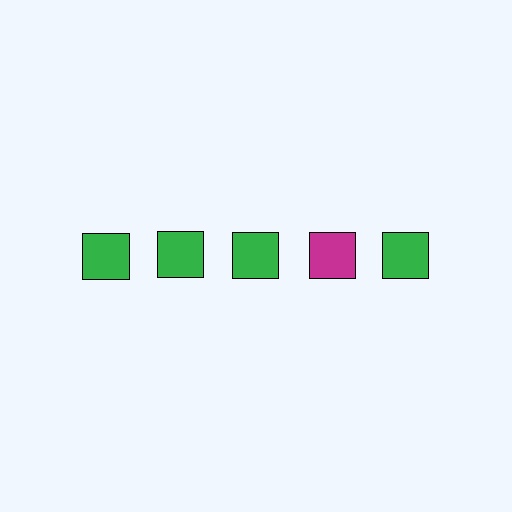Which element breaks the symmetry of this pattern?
The magenta square in the top row, second from right column breaks the symmetry. All other shapes are green squares.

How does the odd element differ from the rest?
It has a different color: magenta instead of green.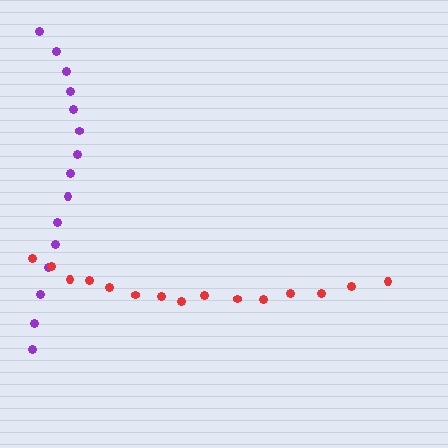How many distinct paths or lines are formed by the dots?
There are 2 distinct paths.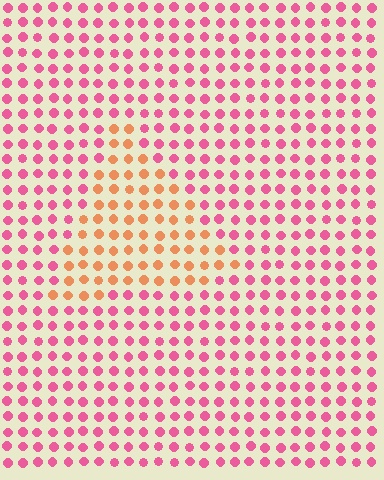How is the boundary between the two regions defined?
The boundary is defined purely by a slight shift in hue (about 48 degrees). Spacing, size, and orientation are identical on both sides.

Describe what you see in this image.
The image is filled with small pink elements in a uniform arrangement. A triangle-shaped region is visible where the elements are tinted to a slightly different hue, forming a subtle color boundary.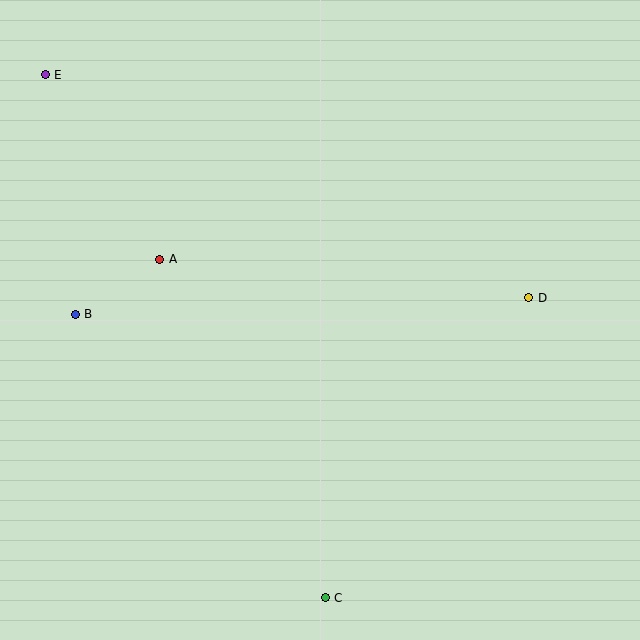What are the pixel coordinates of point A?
Point A is at (160, 259).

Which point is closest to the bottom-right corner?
Point C is closest to the bottom-right corner.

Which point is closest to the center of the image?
Point A at (160, 259) is closest to the center.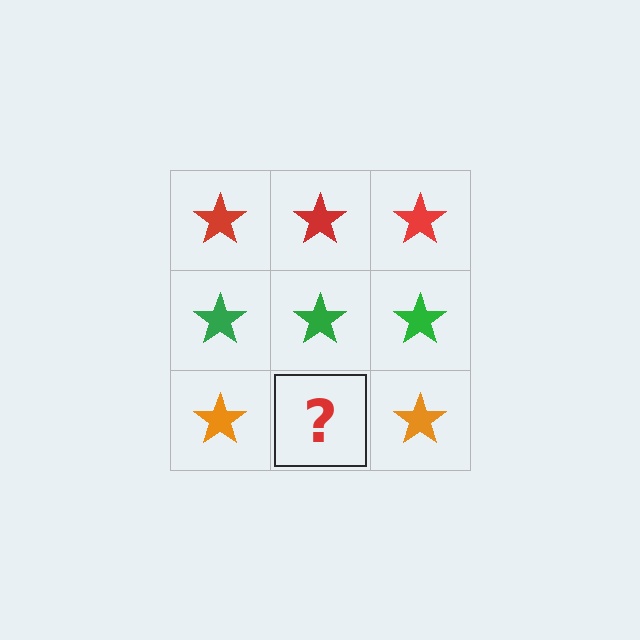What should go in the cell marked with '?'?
The missing cell should contain an orange star.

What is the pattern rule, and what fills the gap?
The rule is that each row has a consistent color. The gap should be filled with an orange star.